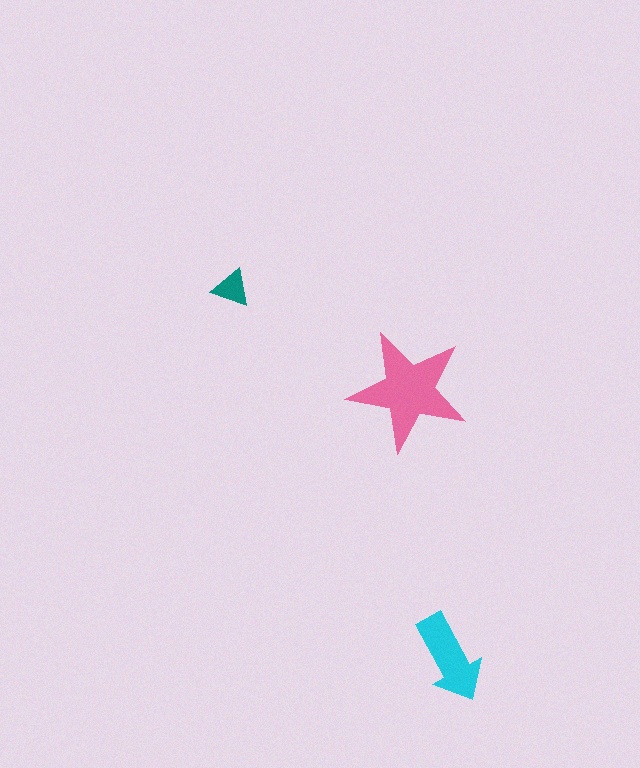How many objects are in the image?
There are 3 objects in the image.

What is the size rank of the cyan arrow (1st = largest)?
2nd.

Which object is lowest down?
The cyan arrow is bottommost.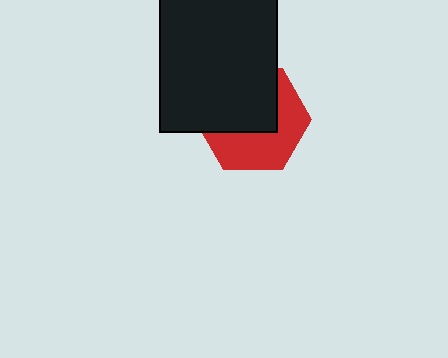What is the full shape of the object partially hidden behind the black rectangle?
The partially hidden object is a red hexagon.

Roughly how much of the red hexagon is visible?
About half of it is visible (roughly 48%).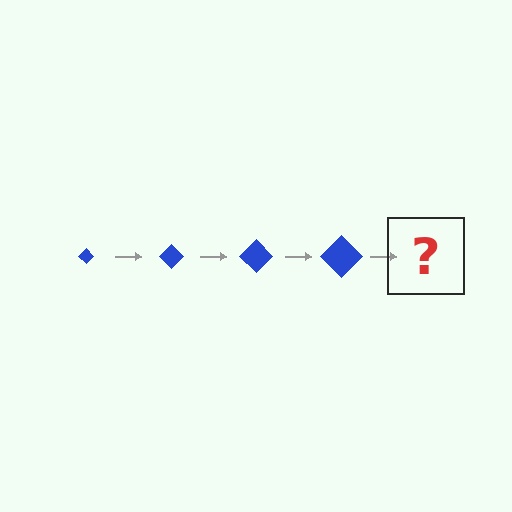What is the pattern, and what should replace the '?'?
The pattern is that the diamond gets progressively larger each step. The '?' should be a blue diamond, larger than the previous one.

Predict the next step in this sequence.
The next step is a blue diamond, larger than the previous one.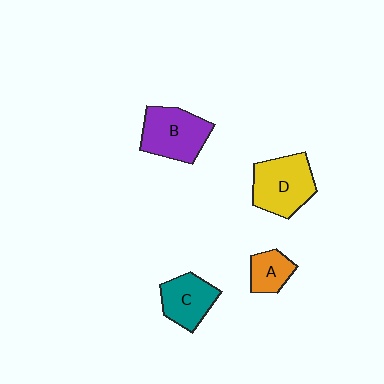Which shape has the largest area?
Shape D (yellow).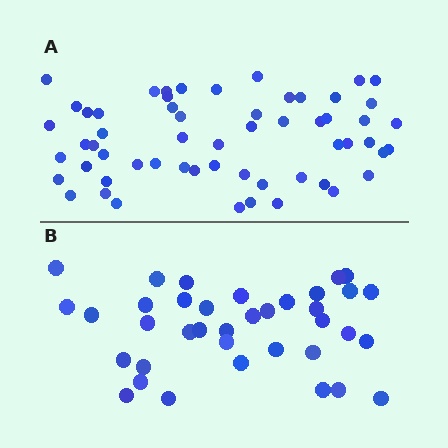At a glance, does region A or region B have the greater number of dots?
Region A (the top region) has more dots.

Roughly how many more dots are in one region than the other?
Region A has approximately 20 more dots than region B.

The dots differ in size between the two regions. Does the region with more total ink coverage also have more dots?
No. Region B has more total ink coverage because its dots are larger, but region A actually contains more individual dots. Total area can be misleading — the number of items is what matters here.